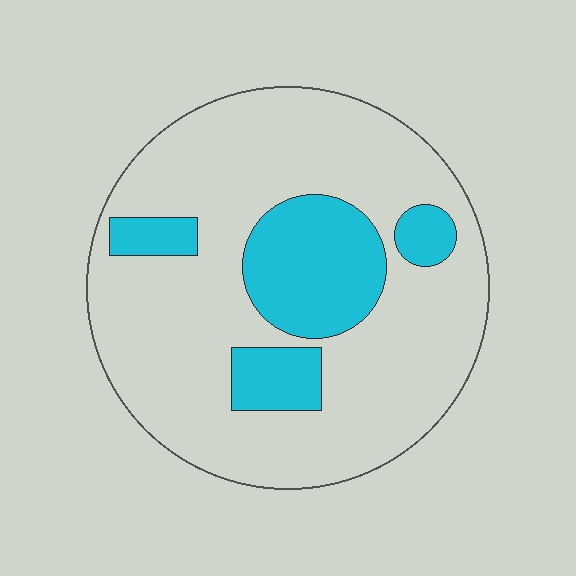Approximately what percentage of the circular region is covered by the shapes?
Approximately 25%.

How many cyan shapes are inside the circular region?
4.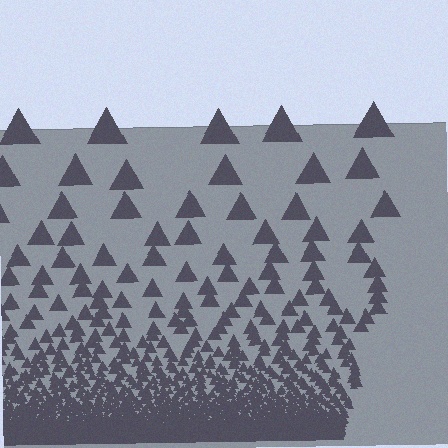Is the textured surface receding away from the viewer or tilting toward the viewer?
The surface appears to tilt toward the viewer. Texture elements get larger and sparser toward the top.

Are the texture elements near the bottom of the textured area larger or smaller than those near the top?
Smaller. The gradient is inverted — elements near the bottom are smaller and denser.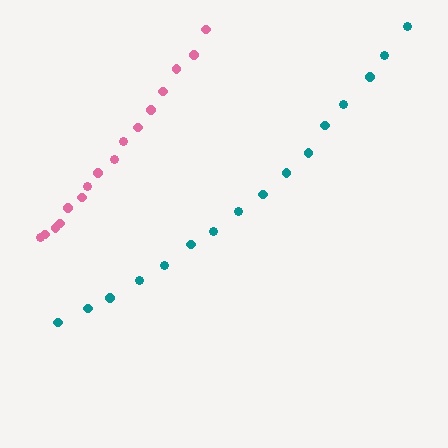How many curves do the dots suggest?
There are 2 distinct paths.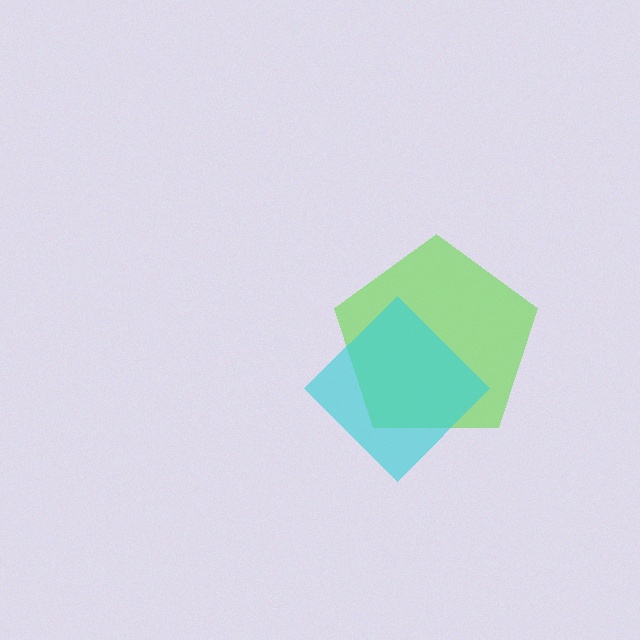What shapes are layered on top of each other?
The layered shapes are: a lime pentagon, a cyan diamond.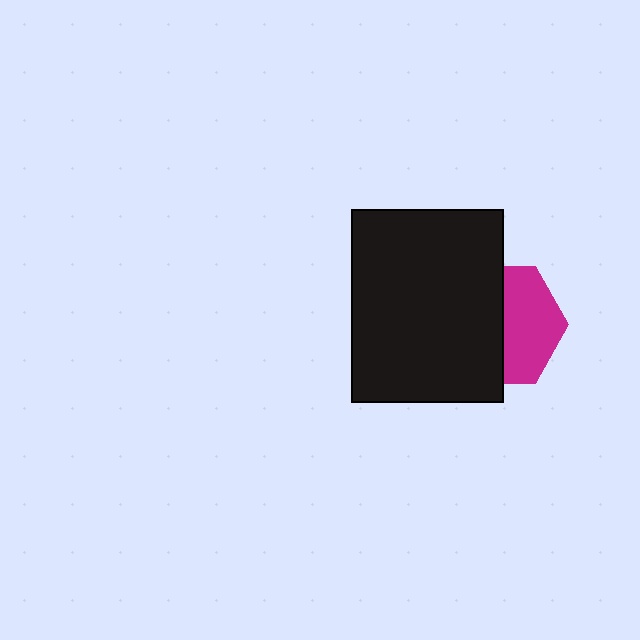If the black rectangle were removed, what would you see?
You would see the complete magenta hexagon.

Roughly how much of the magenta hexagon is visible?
About half of it is visible (roughly 48%).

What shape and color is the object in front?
The object in front is a black rectangle.